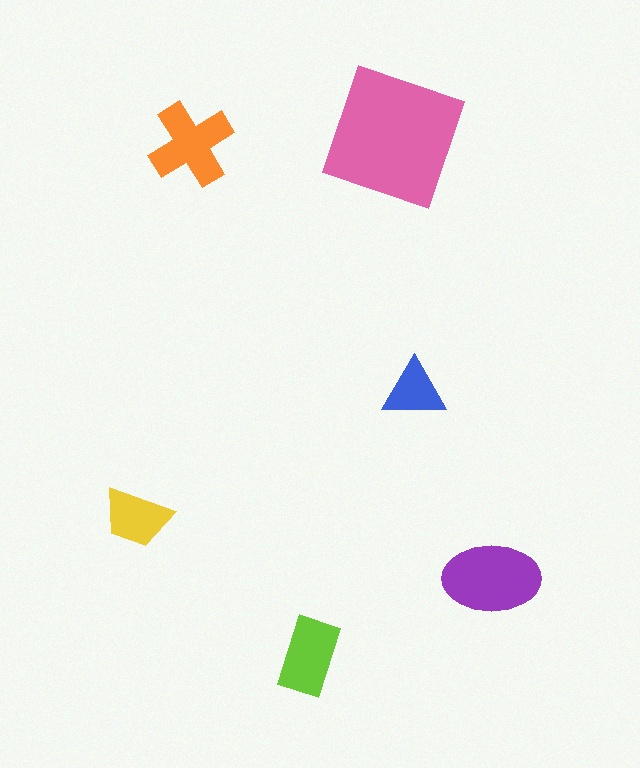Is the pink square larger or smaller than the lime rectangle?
Larger.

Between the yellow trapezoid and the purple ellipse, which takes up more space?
The purple ellipse.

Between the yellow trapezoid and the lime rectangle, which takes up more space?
The lime rectangle.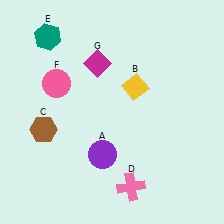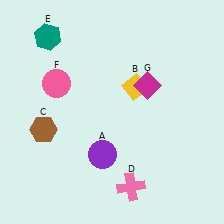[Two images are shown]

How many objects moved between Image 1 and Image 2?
1 object moved between the two images.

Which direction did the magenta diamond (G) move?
The magenta diamond (G) moved right.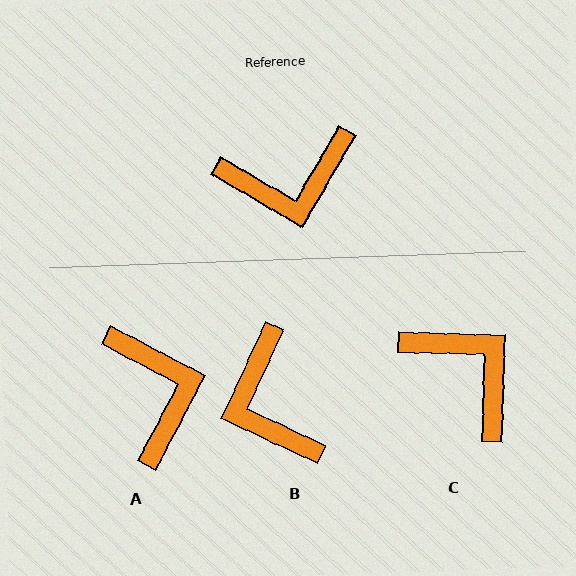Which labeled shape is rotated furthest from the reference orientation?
C, about 118 degrees away.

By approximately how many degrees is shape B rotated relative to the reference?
Approximately 85 degrees clockwise.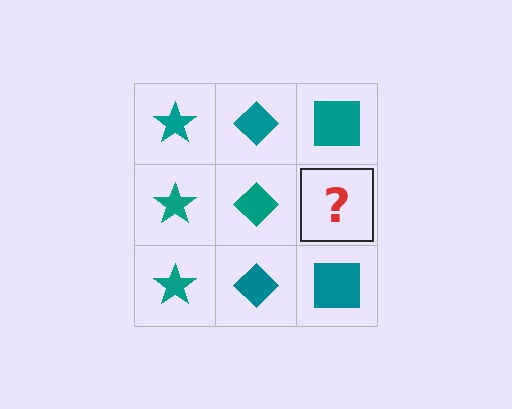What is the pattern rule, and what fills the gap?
The rule is that each column has a consistent shape. The gap should be filled with a teal square.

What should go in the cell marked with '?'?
The missing cell should contain a teal square.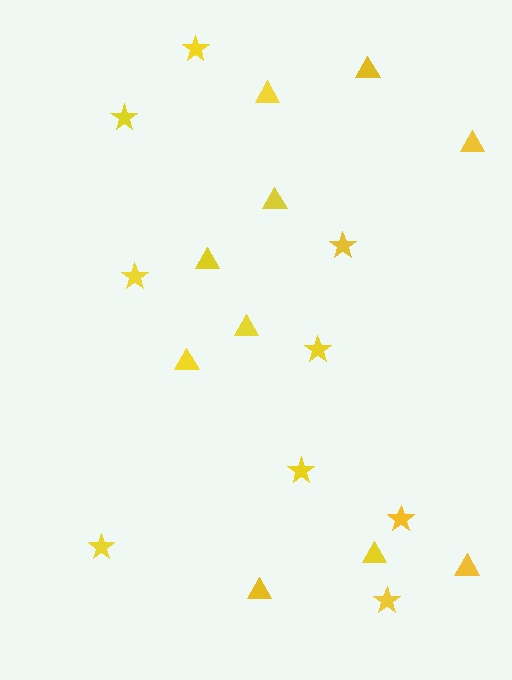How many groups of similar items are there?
There are 2 groups: one group of stars (9) and one group of triangles (10).